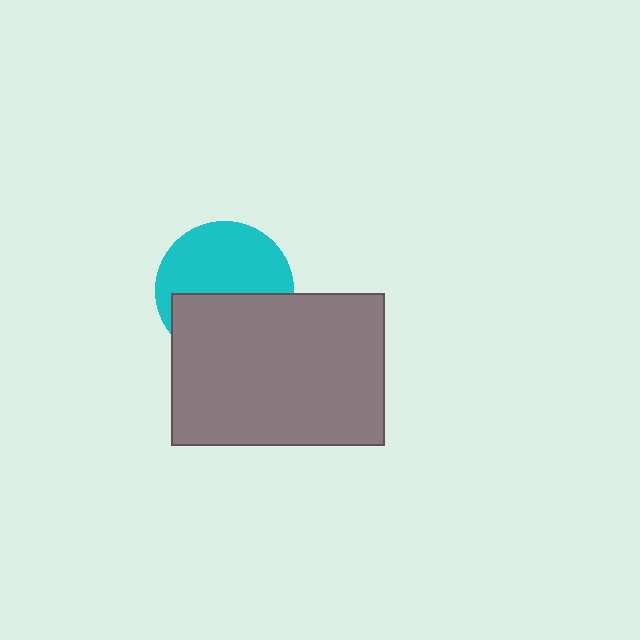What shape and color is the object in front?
The object in front is a gray rectangle.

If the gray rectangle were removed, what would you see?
You would see the complete cyan circle.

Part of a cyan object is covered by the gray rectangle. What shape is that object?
It is a circle.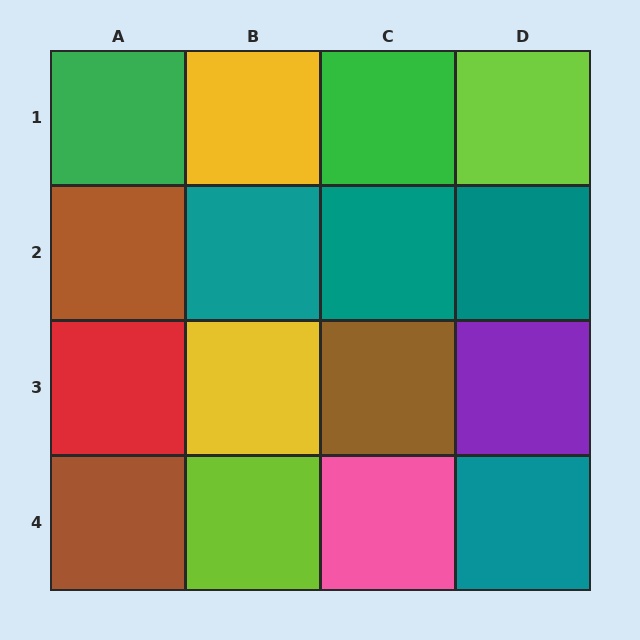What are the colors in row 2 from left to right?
Brown, teal, teal, teal.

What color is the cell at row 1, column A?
Green.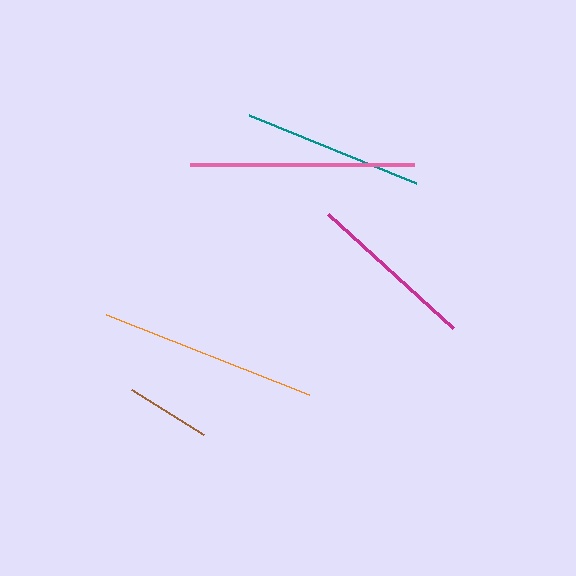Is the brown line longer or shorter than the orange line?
The orange line is longer than the brown line.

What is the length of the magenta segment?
The magenta segment is approximately 170 pixels long.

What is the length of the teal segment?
The teal segment is approximately 180 pixels long.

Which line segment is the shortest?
The brown line is the shortest at approximately 85 pixels.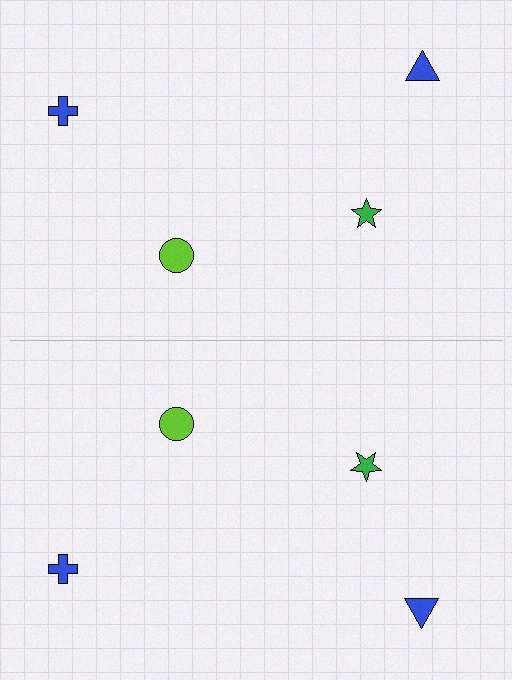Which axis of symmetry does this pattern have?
The pattern has a horizontal axis of symmetry running through the center of the image.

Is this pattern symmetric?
Yes, this pattern has bilateral (reflection) symmetry.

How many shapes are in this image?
There are 8 shapes in this image.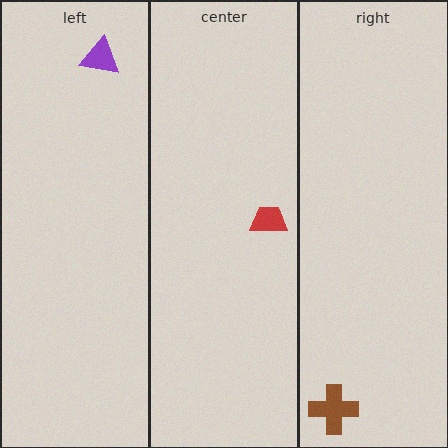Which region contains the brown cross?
The right region.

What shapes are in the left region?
The purple triangle.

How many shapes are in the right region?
1.